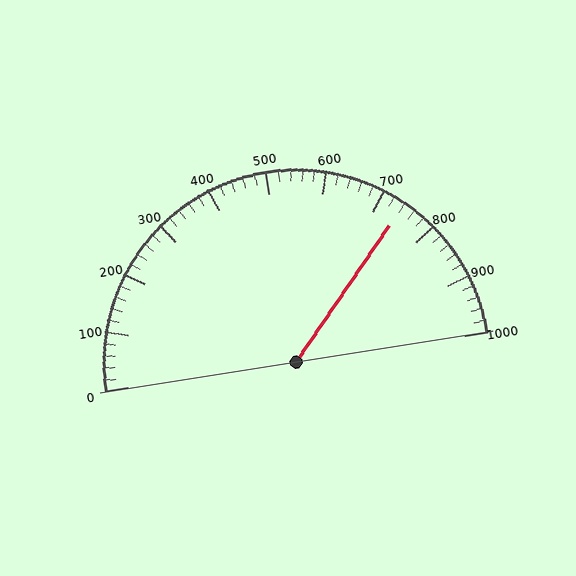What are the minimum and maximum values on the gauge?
The gauge ranges from 0 to 1000.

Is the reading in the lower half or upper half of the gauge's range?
The reading is in the upper half of the range (0 to 1000).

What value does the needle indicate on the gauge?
The needle indicates approximately 740.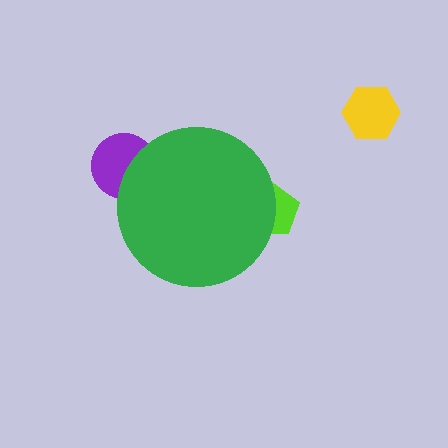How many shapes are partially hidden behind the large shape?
2 shapes are partially hidden.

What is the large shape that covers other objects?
A green circle.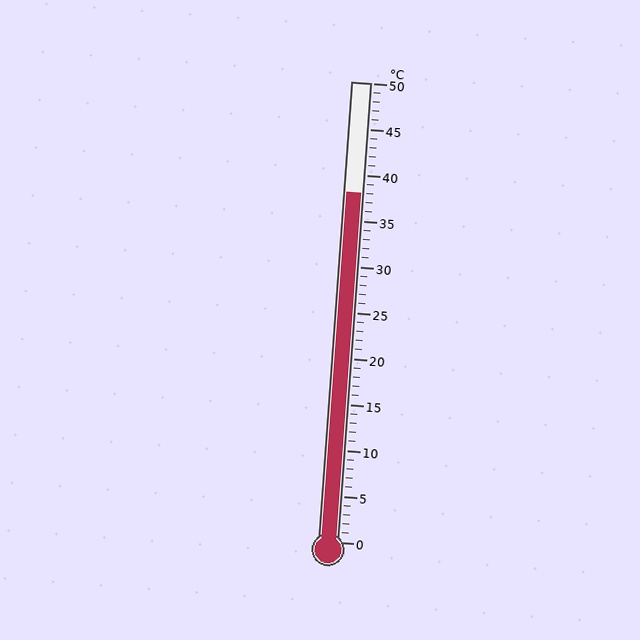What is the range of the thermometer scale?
The thermometer scale ranges from 0°C to 50°C.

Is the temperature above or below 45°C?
The temperature is below 45°C.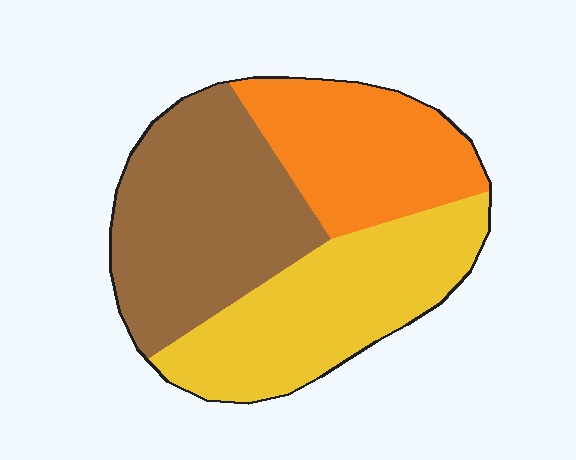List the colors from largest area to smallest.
From largest to smallest: brown, yellow, orange.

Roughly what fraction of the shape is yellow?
Yellow covers 35% of the shape.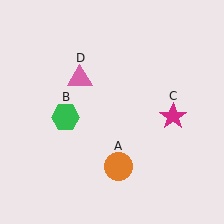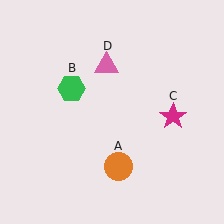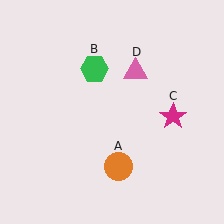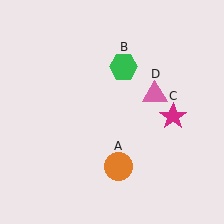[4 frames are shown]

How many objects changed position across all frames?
2 objects changed position: green hexagon (object B), pink triangle (object D).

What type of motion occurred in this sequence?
The green hexagon (object B), pink triangle (object D) rotated clockwise around the center of the scene.